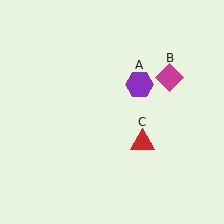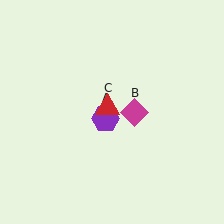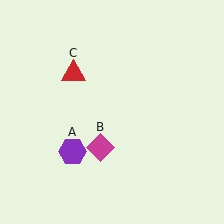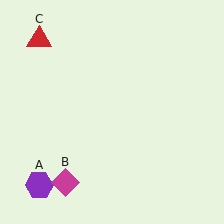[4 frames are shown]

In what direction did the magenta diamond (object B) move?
The magenta diamond (object B) moved down and to the left.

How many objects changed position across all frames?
3 objects changed position: purple hexagon (object A), magenta diamond (object B), red triangle (object C).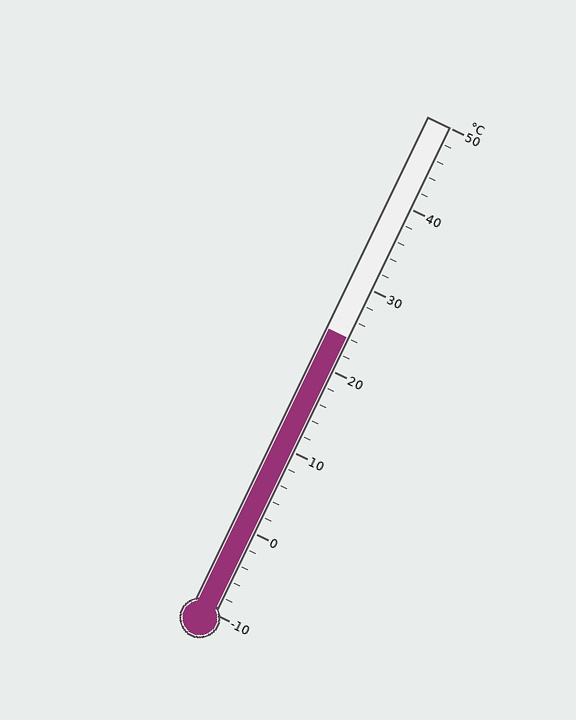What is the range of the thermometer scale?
The thermometer scale ranges from -10°C to 50°C.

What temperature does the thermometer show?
The thermometer shows approximately 24°C.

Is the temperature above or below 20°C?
The temperature is above 20°C.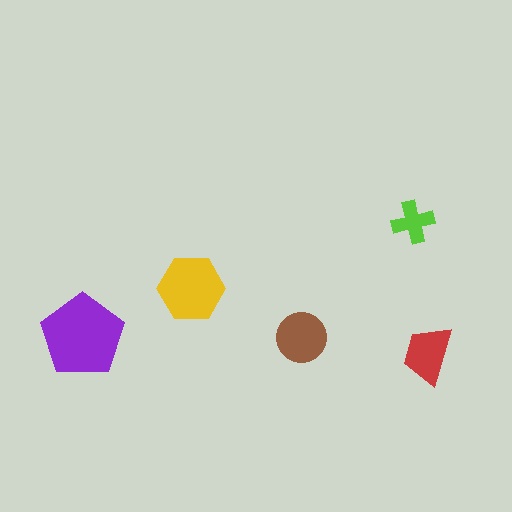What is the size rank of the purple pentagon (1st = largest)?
1st.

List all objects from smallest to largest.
The lime cross, the red trapezoid, the brown circle, the yellow hexagon, the purple pentagon.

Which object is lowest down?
The red trapezoid is bottommost.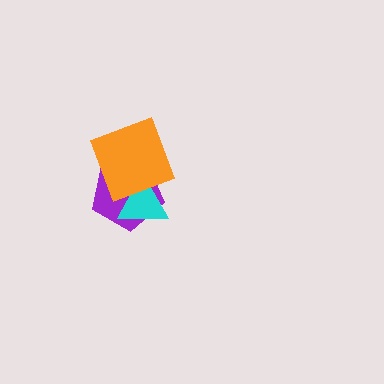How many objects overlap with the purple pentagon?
2 objects overlap with the purple pentagon.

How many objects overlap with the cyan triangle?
2 objects overlap with the cyan triangle.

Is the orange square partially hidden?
No, no other shape covers it.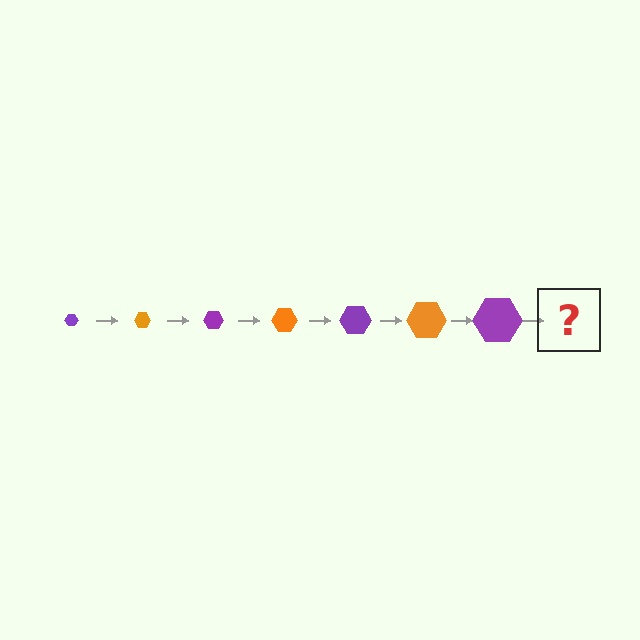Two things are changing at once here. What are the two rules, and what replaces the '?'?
The two rules are that the hexagon grows larger each step and the color cycles through purple and orange. The '?' should be an orange hexagon, larger than the previous one.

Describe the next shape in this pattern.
It should be an orange hexagon, larger than the previous one.